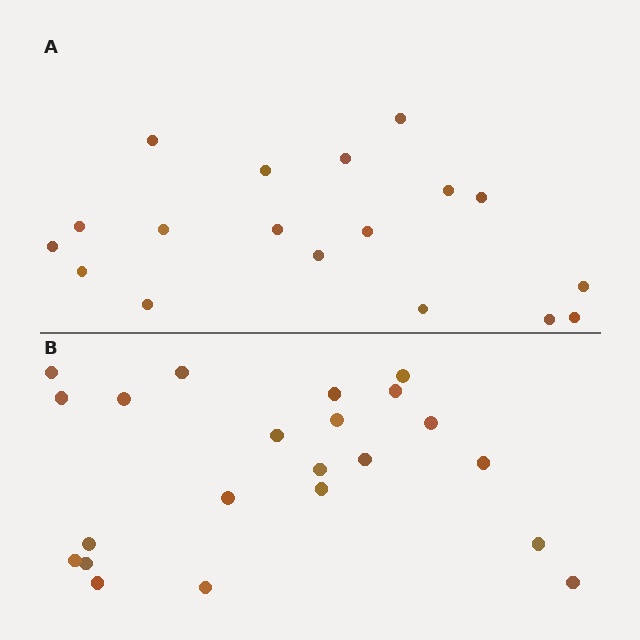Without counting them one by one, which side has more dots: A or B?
Region B (the bottom region) has more dots.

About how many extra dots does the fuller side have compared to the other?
Region B has about 4 more dots than region A.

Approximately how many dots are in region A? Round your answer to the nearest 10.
About 20 dots. (The exact count is 18, which rounds to 20.)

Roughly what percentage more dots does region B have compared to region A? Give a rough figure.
About 20% more.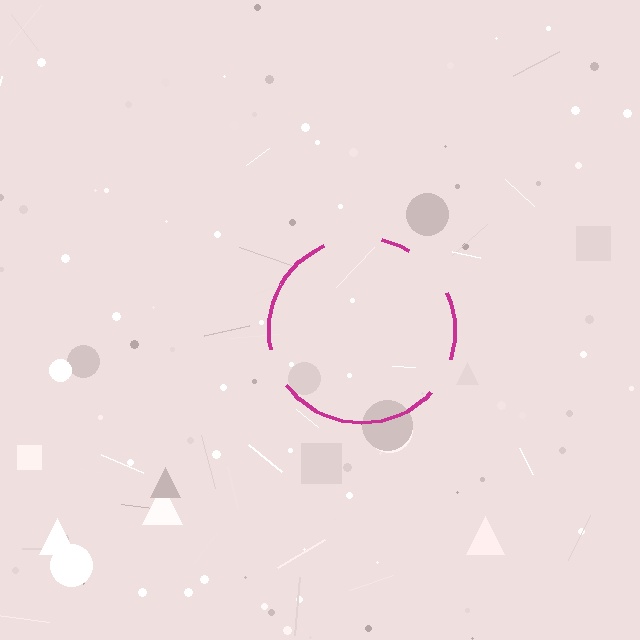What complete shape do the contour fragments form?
The contour fragments form a circle.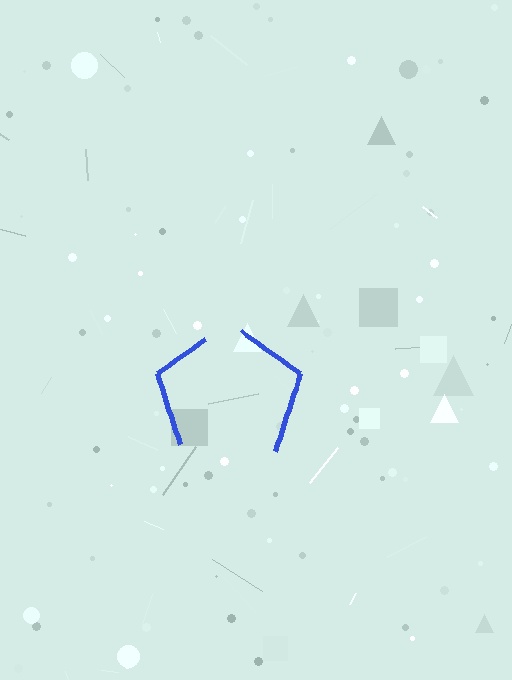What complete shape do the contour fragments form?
The contour fragments form a pentagon.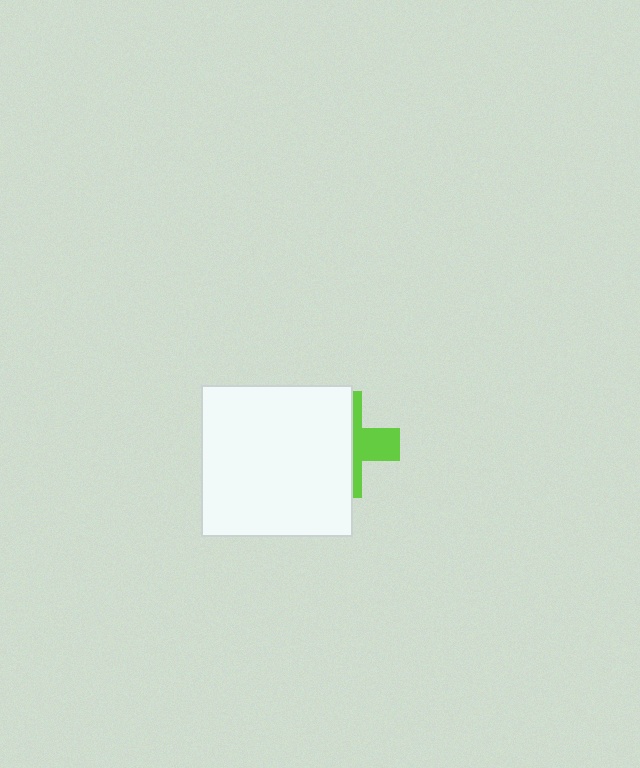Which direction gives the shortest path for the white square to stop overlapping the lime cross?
Moving left gives the shortest separation.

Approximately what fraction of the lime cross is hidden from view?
Roughly 64% of the lime cross is hidden behind the white square.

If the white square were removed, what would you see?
You would see the complete lime cross.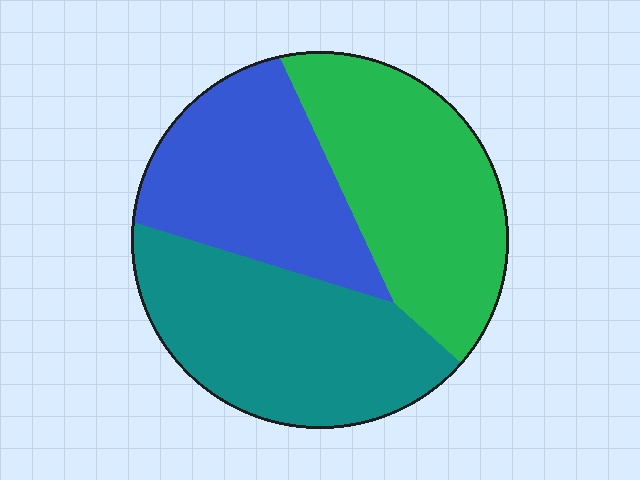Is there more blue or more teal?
Teal.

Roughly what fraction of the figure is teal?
Teal takes up about three eighths (3/8) of the figure.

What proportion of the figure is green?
Green takes up about one third (1/3) of the figure.